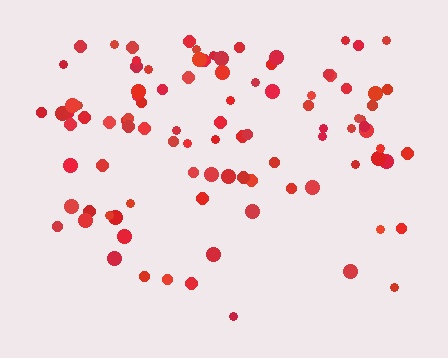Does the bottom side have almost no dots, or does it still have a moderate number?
Still a moderate number, just noticeably fewer than the top.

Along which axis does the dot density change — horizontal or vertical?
Vertical.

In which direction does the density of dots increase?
From bottom to top, with the top side densest.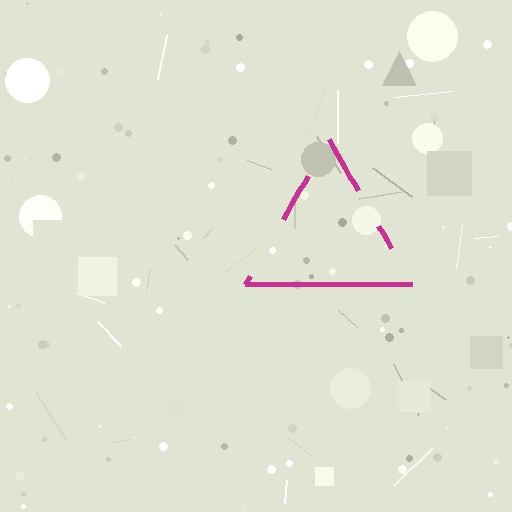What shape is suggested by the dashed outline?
The dashed outline suggests a triangle.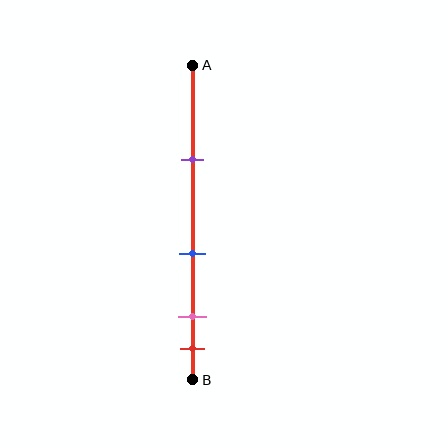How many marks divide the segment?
There are 4 marks dividing the segment.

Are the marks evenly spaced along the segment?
No, the marks are not evenly spaced.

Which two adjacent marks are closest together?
The pink and red marks are the closest adjacent pair.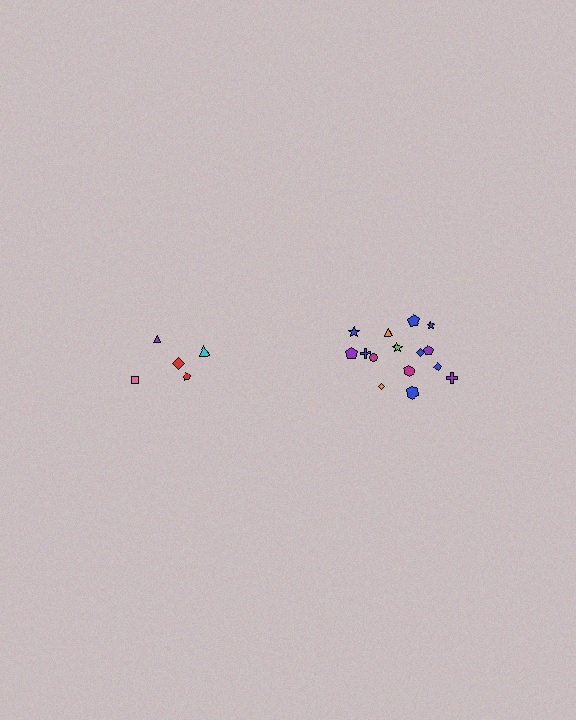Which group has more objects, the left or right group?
The right group.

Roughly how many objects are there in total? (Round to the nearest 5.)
Roughly 20 objects in total.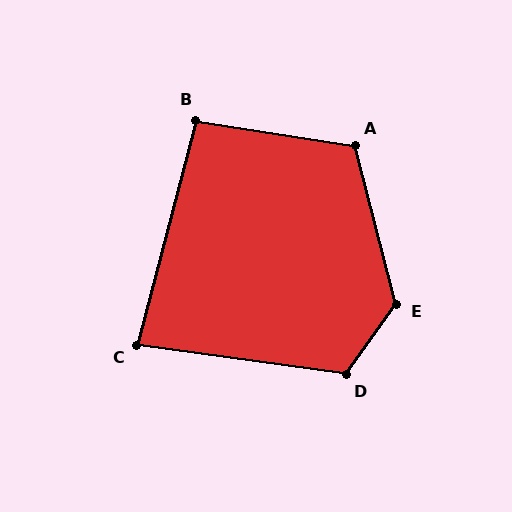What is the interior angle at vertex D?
Approximately 118 degrees (obtuse).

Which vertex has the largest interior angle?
E, at approximately 130 degrees.